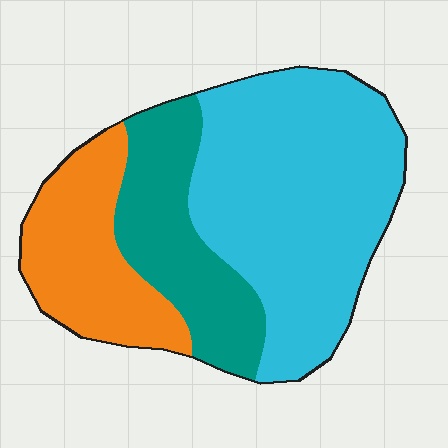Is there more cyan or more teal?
Cyan.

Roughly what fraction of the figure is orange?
Orange covers 23% of the figure.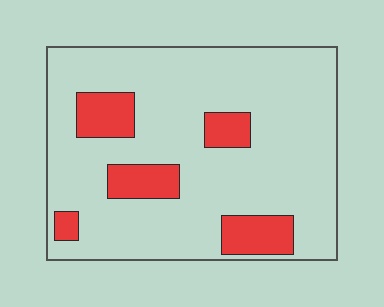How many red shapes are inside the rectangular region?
5.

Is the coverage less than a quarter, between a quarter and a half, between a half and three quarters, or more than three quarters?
Less than a quarter.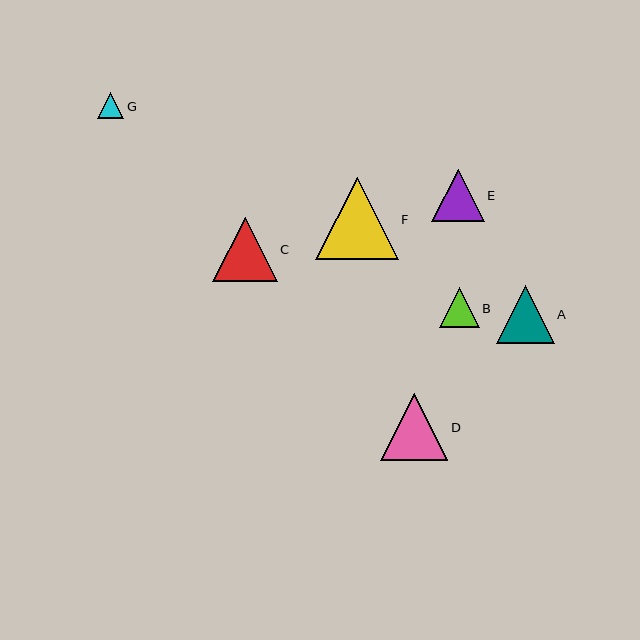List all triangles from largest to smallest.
From largest to smallest: F, D, C, A, E, B, G.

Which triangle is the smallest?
Triangle G is the smallest with a size of approximately 26 pixels.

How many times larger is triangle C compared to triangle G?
Triangle C is approximately 2.5 times the size of triangle G.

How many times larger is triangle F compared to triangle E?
Triangle F is approximately 1.6 times the size of triangle E.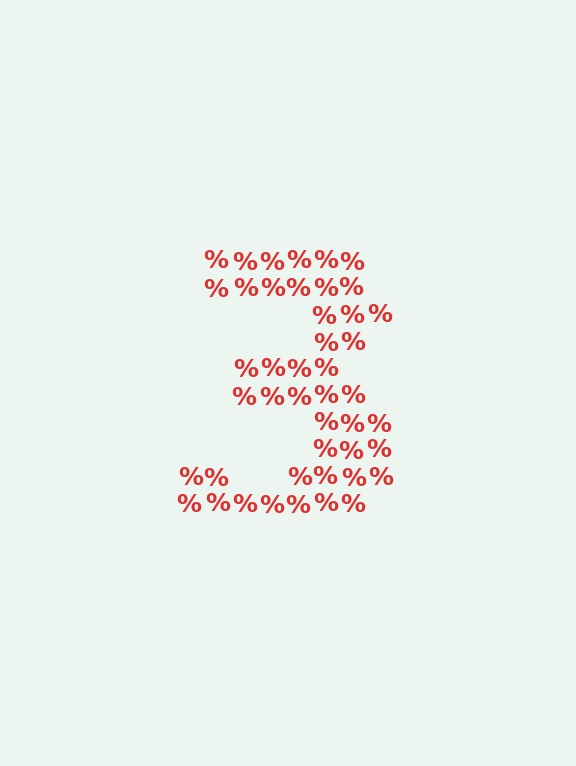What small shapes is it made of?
It is made of small percent signs.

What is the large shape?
The large shape is the digit 3.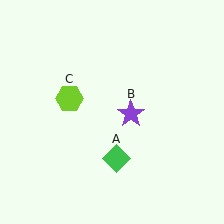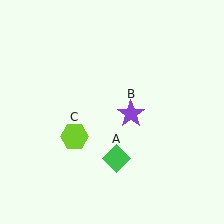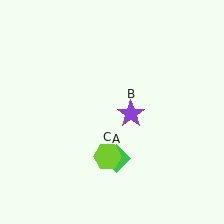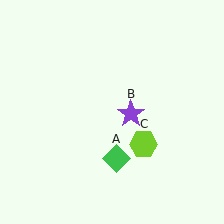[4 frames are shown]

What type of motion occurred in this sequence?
The lime hexagon (object C) rotated counterclockwise around the center of the scene.